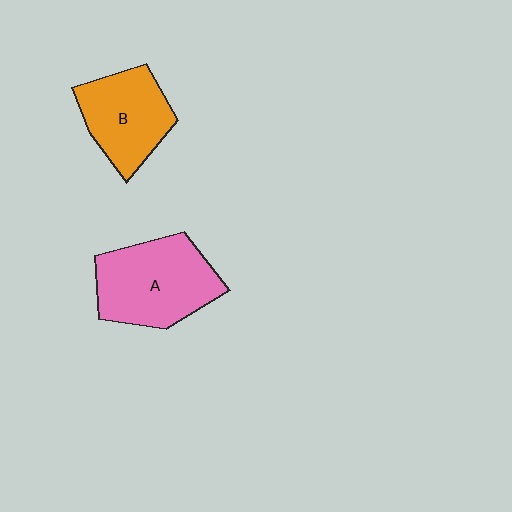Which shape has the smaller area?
Shape B (orange).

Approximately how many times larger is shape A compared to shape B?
Approximately 1.3 times.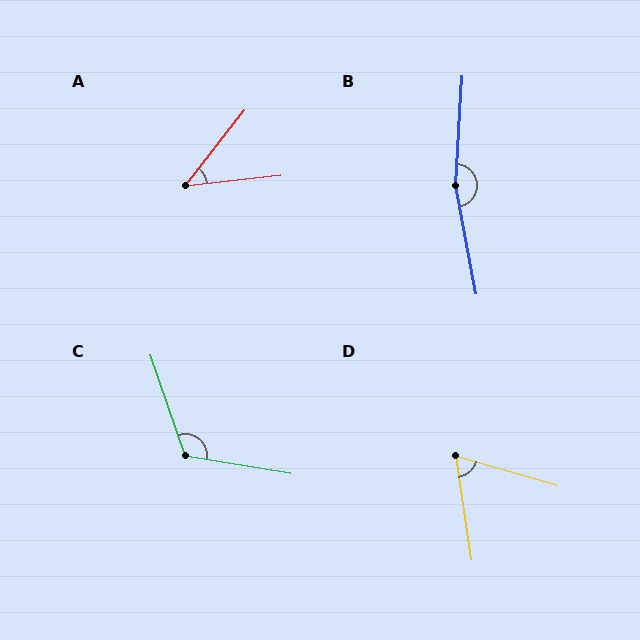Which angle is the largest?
B, at approximately 166 degrees.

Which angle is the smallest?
A, at approximately 46 degrees.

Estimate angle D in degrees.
Approximately 66 degrees.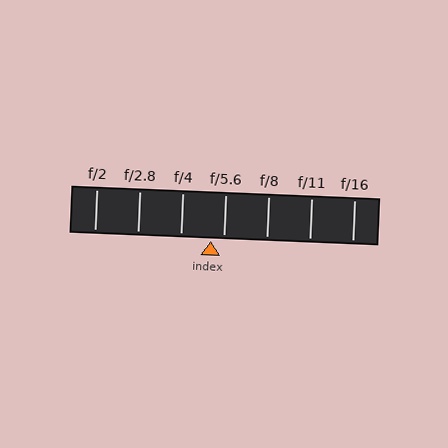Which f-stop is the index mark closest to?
The index mark is closest to f/5.6.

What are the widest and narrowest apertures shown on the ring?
The widest aperture shown is f/2 and the narrowest is f/16.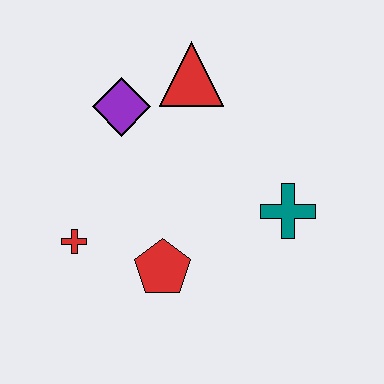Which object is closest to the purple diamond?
The red triangle is closest to the purple diamond.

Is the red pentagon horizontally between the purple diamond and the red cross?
No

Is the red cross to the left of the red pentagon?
Yes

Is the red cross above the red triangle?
No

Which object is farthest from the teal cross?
The red cross is farthest from the teal cross.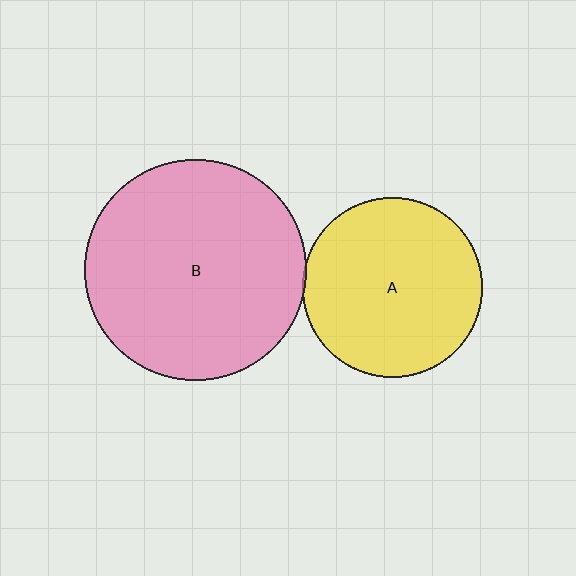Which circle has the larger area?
Circle B (pink).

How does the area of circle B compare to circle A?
Approximately 1.5 times.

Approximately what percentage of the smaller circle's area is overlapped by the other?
Approximately 5%.